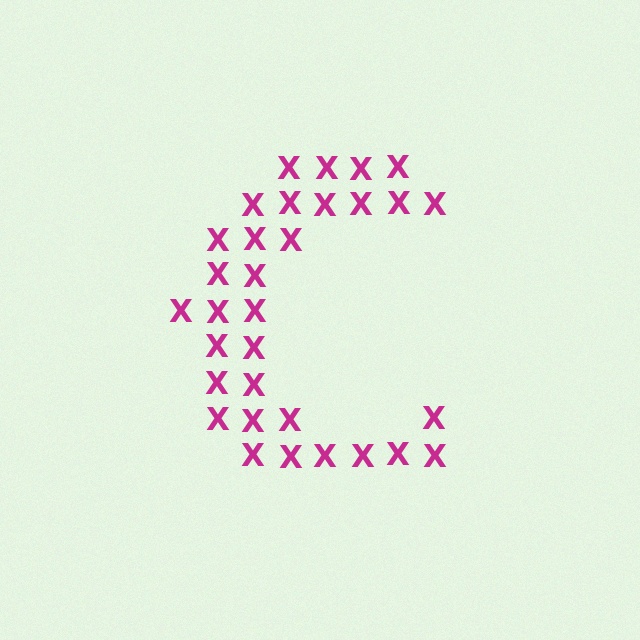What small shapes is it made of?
It is made of small letter X's.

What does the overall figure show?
The overall figure shows the letter C.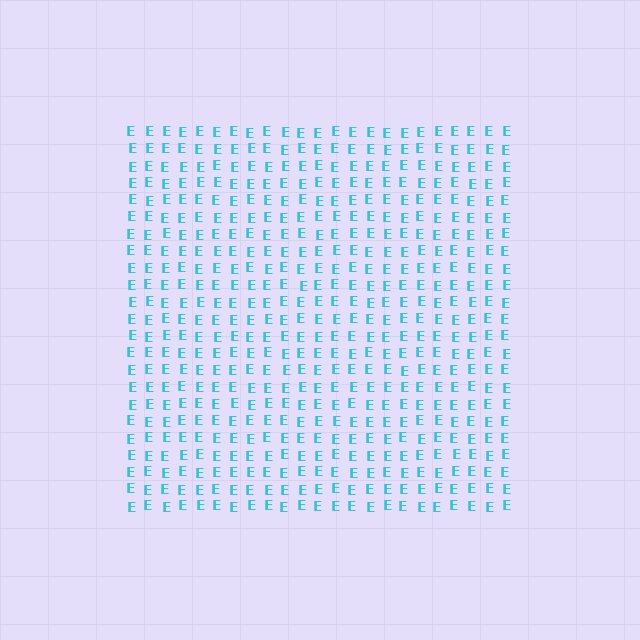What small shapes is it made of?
It is made of small letter E's.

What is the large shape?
The large shape is a square.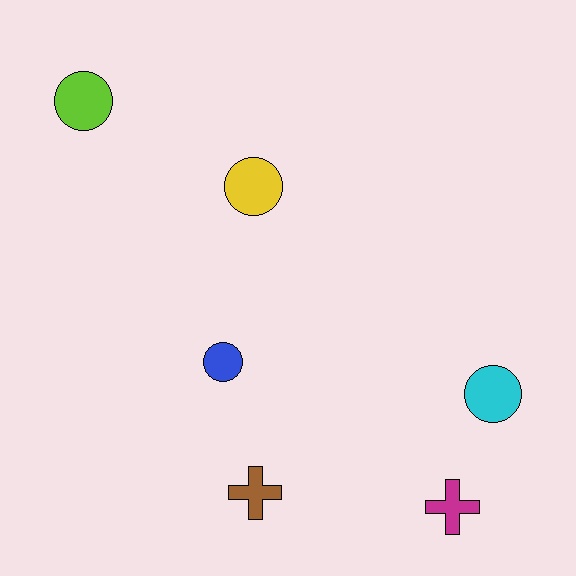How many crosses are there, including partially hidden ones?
There are 2 crosses.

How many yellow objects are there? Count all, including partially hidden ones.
There is 1 yellow object.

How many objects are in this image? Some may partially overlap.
There are 6 objects.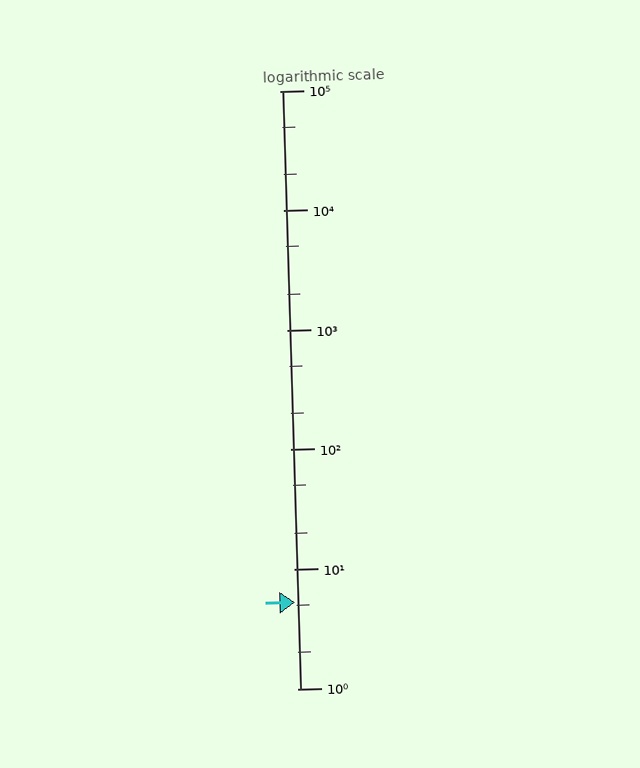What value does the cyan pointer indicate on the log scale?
The pointer indicates approximately 5.3.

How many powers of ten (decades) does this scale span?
The scale spans 5 decades, from 1 to 100000.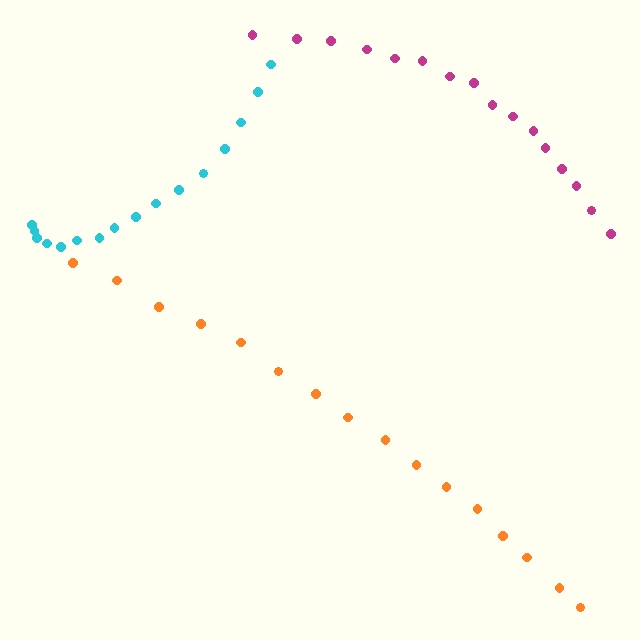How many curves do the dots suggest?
There are 3 distinct paths.